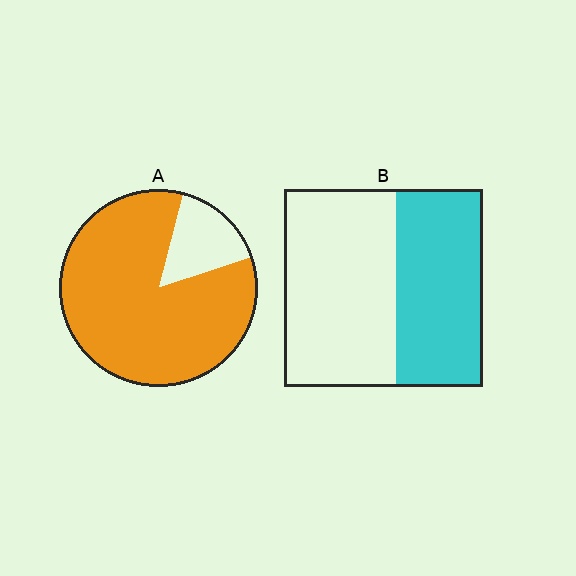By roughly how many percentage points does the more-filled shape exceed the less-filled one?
By roughly 40 percentage points (A over B).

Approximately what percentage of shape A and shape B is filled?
A is approximately 85% and B is approximately 45%.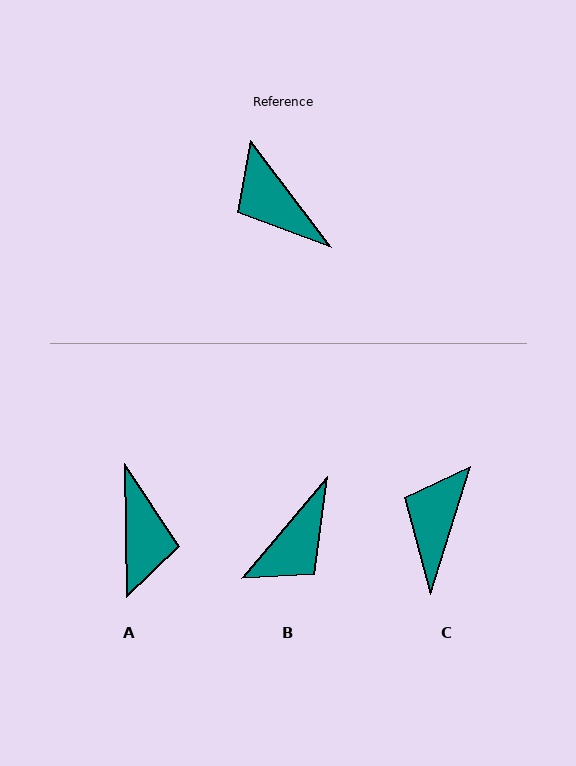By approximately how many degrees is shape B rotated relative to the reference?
Approximately 103 degrees counter-clockwise.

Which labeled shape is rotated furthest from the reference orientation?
A, about 144 degrees away.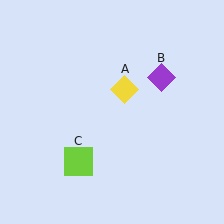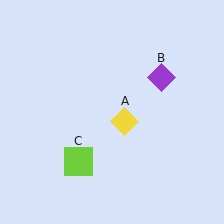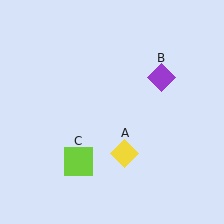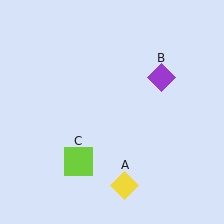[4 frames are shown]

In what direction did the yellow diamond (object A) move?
The yellow diamond (object A) moved down.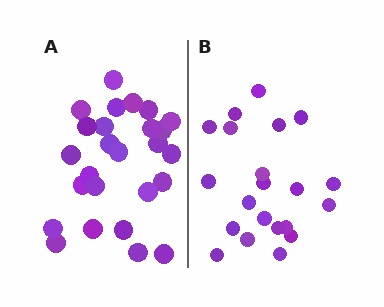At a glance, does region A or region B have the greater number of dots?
Region A (the left region) has more dots.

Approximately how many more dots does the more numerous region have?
Region A has about 5 more dots than region B.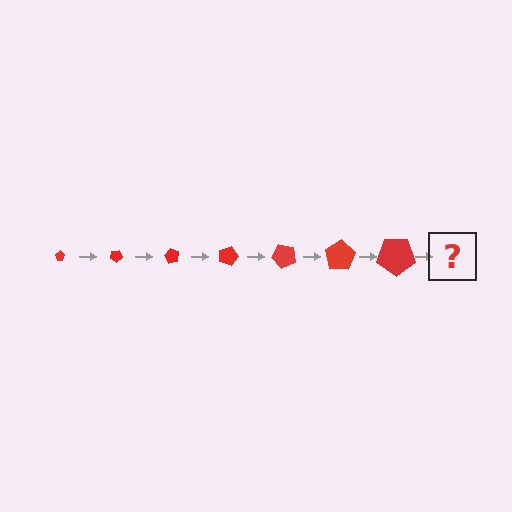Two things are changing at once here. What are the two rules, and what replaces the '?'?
The two rules are that the pentagon grows larger each step and it rotates 30 degrees each step. The '?' should be a pentagon, larger than the previous one and rotated 210 degrees from the start.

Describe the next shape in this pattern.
It should be a pentagon, larger than the previous one and rotated 210 degrees from the start.